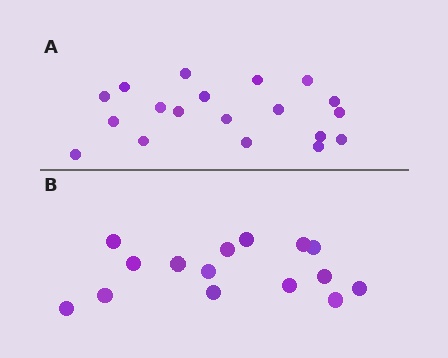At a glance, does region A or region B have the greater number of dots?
Region A (the top region) has more dots.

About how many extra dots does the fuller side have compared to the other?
Region A has about 4 more dots than region B.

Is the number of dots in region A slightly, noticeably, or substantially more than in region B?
Region A has noticeably more, but not dramatically so. The ratio is roughly 1.3 to 1.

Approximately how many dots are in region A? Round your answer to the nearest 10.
About 20 dots. (The exact count is 19, which rounds to 20.)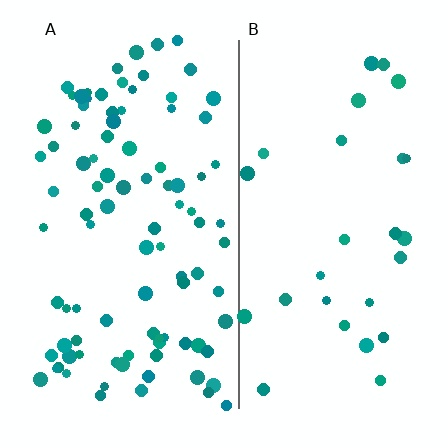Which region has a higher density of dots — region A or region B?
A (the left).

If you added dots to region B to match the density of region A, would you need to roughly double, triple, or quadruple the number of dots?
Approximately triple.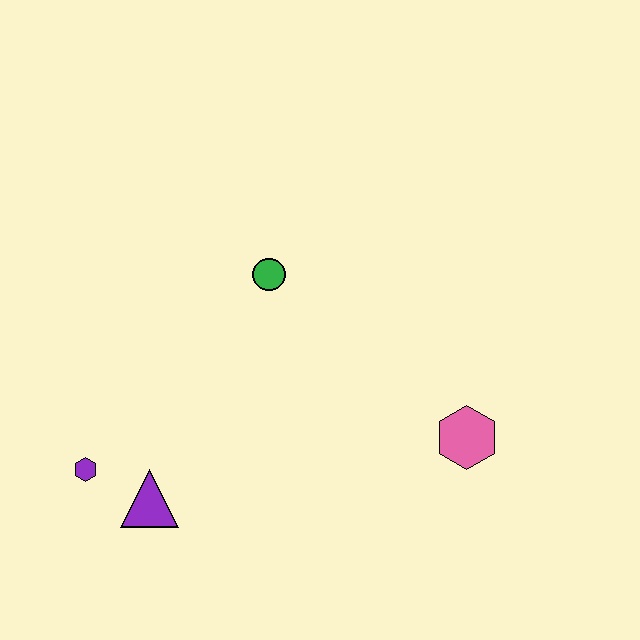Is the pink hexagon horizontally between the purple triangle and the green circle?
No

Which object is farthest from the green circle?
The purple hexagon is farthest from the green circle.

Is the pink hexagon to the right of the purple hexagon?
Yes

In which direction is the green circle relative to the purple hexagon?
The green circle is above the purple hexagon.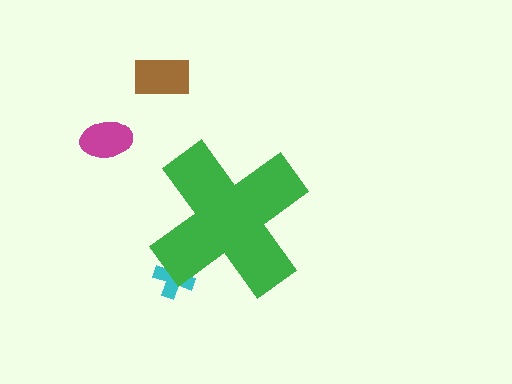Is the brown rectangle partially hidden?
No, the brown rectangle is fully visible.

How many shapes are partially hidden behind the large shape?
1 shape is partially hidden.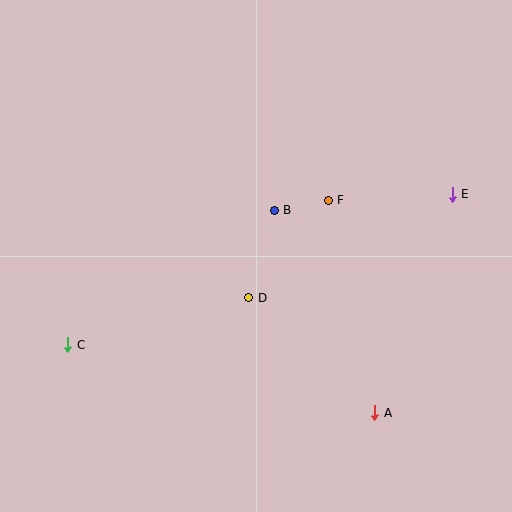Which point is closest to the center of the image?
Point D at (249, 298) is closest to the center.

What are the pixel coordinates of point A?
Point A is at (375, 413).